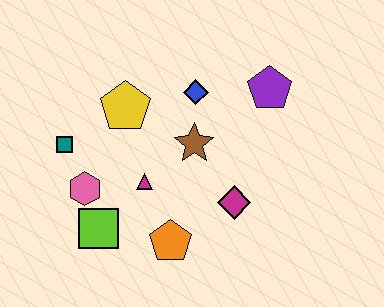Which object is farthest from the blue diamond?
The lime square is farthest from the blue diamond.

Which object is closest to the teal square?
The pink hexagon is closest to the teal square.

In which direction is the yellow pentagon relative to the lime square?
The yellow pentagon is above the lime square.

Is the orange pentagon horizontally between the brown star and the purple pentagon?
No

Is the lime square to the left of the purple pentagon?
Yes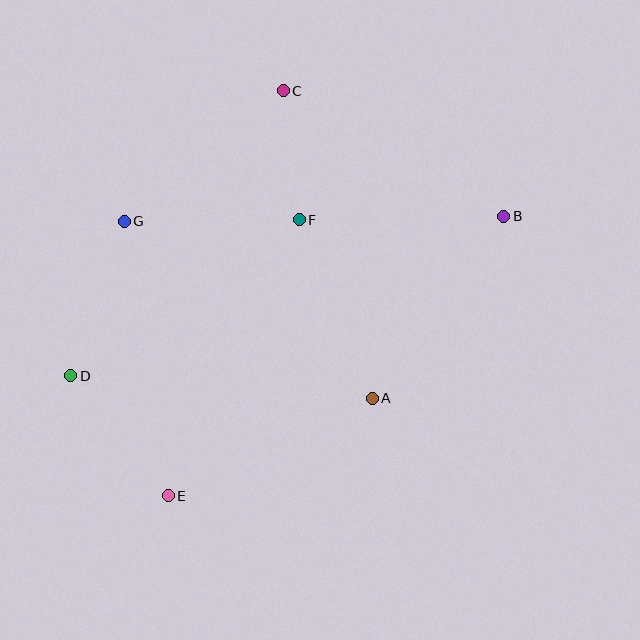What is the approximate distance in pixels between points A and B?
The distance between A and B is approximately 225 pixels.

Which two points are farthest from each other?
Points B and D are farthest from each other.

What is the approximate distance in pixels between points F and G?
The distance between F and G is approximately 175 pixels.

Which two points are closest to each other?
Points C and F are closest to each other.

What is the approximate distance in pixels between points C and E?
The distance between C and E is approximately 421 pixels.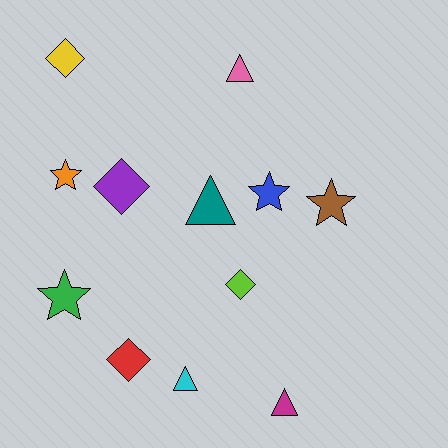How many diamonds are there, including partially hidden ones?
There are 4 diamonds.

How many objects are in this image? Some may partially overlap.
There are 12 objects.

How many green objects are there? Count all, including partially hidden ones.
There is 1 green object.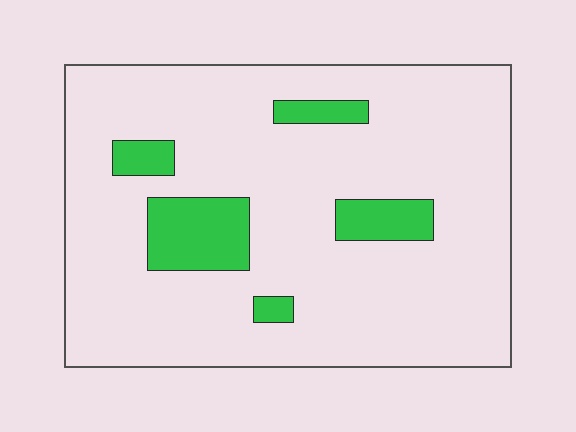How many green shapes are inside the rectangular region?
5.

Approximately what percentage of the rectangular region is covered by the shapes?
Approximately 15%.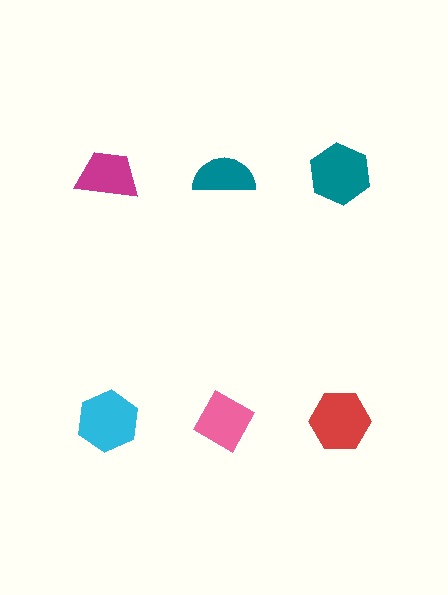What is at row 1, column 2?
A teal semicircle.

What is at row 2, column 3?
A red hexagon.